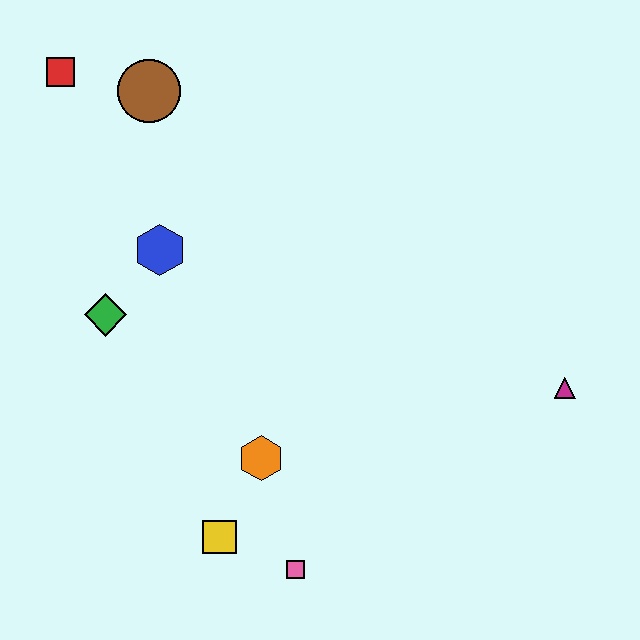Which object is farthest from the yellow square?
The red square is farthest from the yellow square.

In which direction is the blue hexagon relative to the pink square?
The blue hexagon is above the pink square.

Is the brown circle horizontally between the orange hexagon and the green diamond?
Yes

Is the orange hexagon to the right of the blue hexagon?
Yes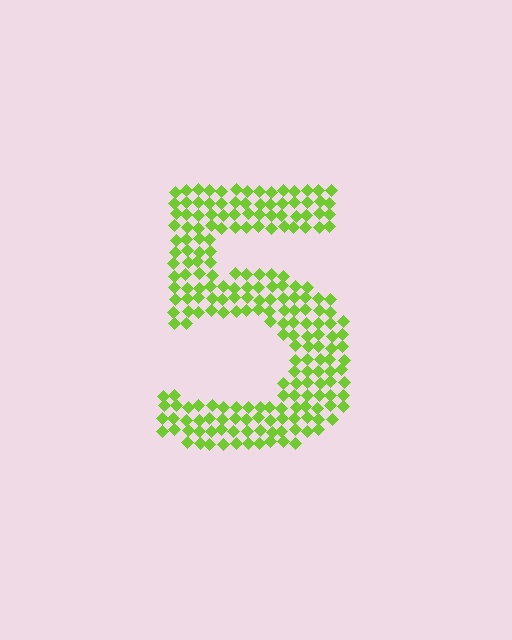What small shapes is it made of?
It is made of small diamonds.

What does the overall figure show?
The overall figure shows the digit 5.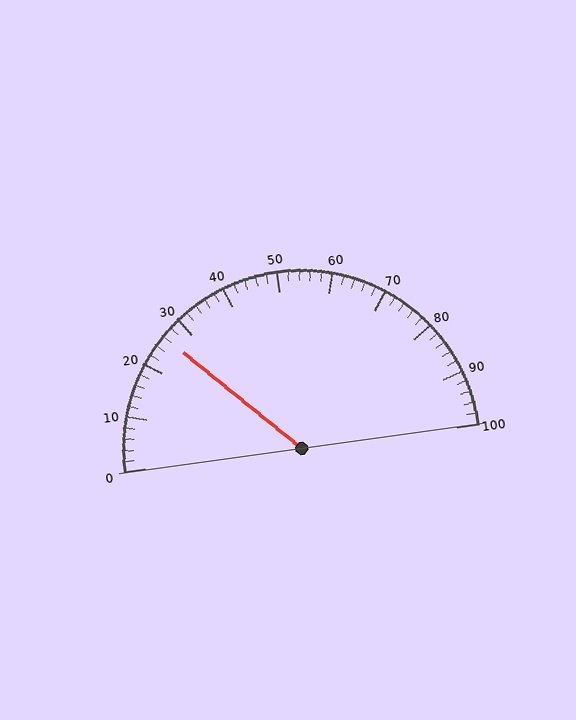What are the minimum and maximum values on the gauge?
The gauge ranges from 0 to 100.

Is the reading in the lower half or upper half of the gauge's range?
The reading is in the lower half of the range (0 to 100).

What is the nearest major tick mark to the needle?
The nearest major tick mark is 30.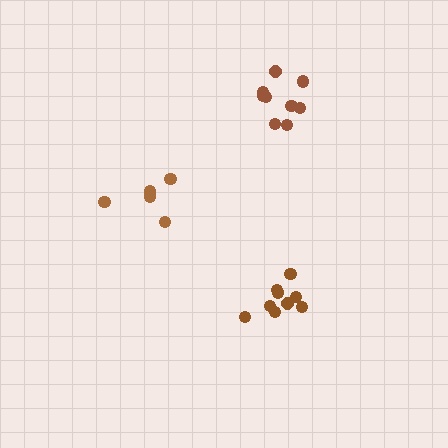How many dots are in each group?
Group 1: 9 dots, Group 2: 9 dots, Group 3: 5 dots (23 total).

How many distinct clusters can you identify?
There are 3 distinct clusters.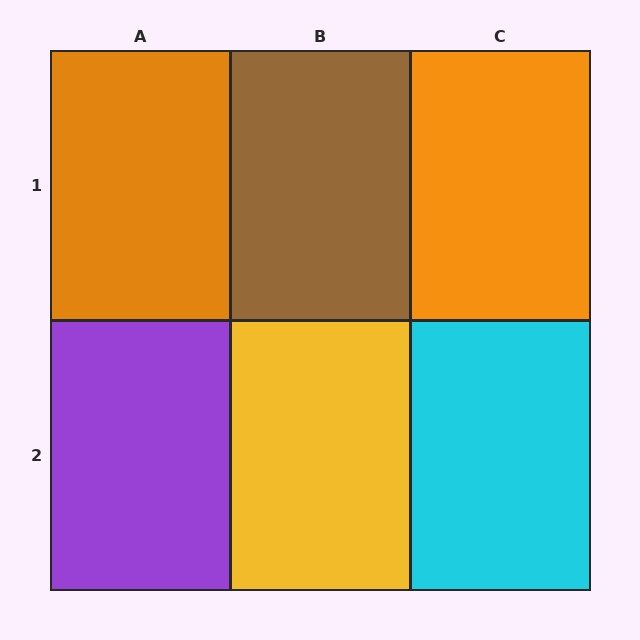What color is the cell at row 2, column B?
Yellow.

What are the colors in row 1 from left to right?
Orange, brown, orange.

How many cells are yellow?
1 cell is yellow.